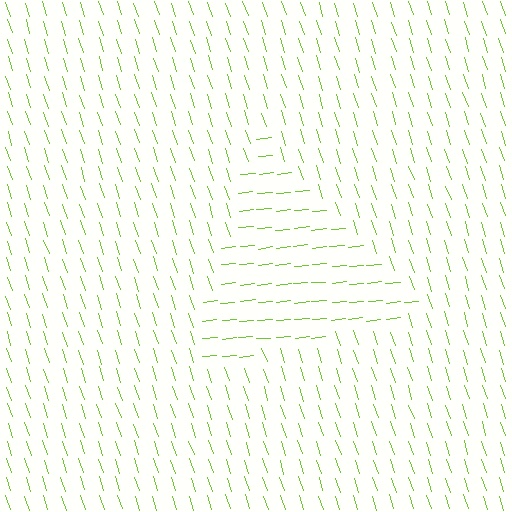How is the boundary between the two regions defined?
The boundary is defined purely by a change in line orientation (approximately 77 degrees difference). All lines are the same color and thickness.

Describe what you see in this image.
The image is filled with small lime line segments. A triangle region in the image has lines oriented differently from the surrounding lines, creating a visible texture boundary.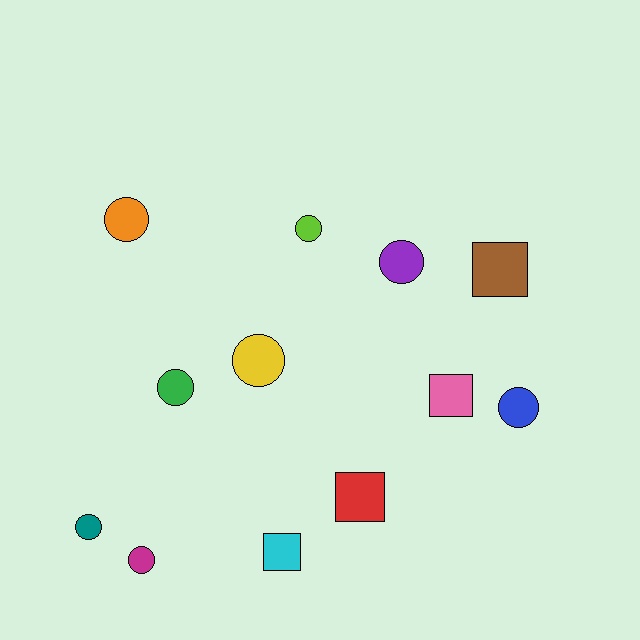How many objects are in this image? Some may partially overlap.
There are 12 objects.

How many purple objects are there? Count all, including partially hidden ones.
There is 1 purple object.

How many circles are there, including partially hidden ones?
There are 8 circles.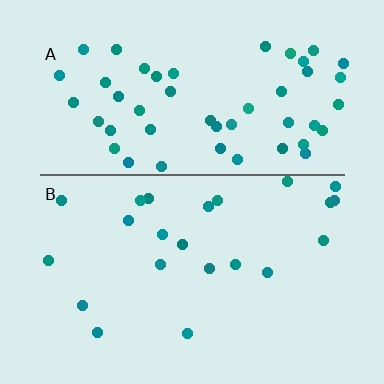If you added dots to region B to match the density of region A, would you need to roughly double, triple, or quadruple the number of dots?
Approximately double.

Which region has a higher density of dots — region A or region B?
A (the top).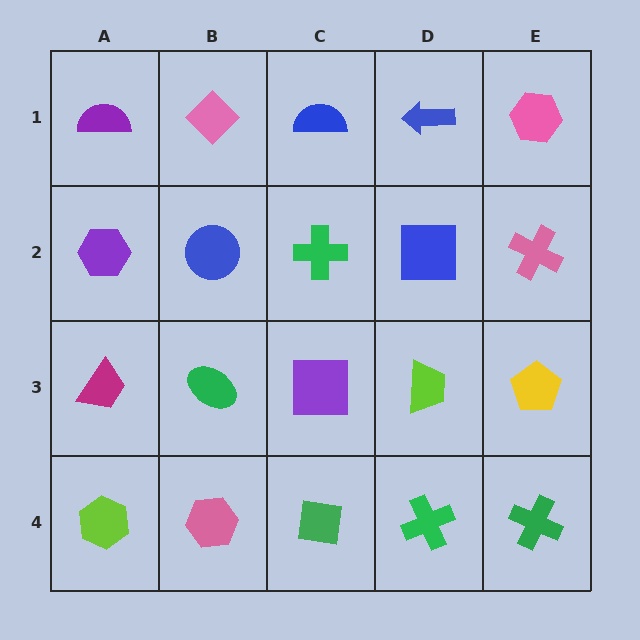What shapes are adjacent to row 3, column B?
A blue circle (row 2, column B), a pink hexagon (row 4, column B), a magenta trapezoid (row 3, column A), a purple square (row 3, column C).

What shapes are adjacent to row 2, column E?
A pink hexagon (row 1, column E), a yellow pentagon (row 3, column E), a blue square (row 2, column D).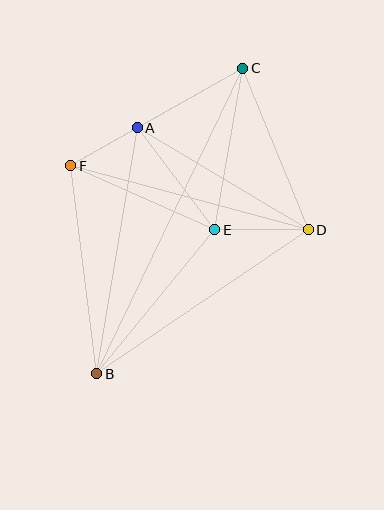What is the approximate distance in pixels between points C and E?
The distance between C and E is approximately 164 pixels.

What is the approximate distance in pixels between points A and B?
The distance between A and B is approximately 249 pixels.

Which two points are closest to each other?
Points A and F are closest to each other.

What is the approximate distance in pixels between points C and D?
The distance between C and D is approximately 174 pixels.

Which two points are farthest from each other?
Points B and C are farthest from each other.